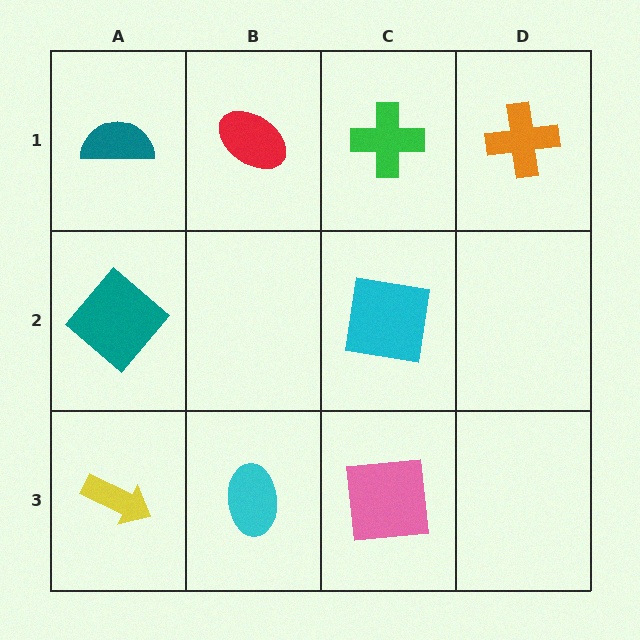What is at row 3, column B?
A cyan ellipse.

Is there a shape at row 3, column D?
No, that cell is empty.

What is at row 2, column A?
A teal diamond.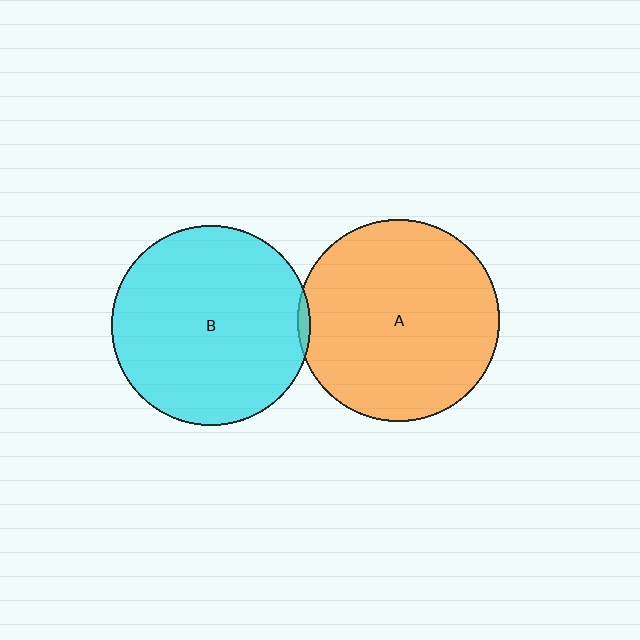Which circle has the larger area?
Circle A (orange).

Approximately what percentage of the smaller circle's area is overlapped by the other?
Approximately 5%.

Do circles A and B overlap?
Yes.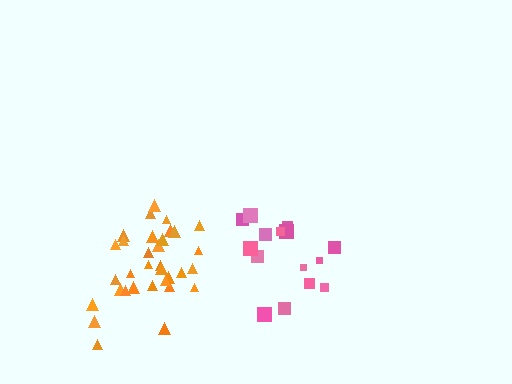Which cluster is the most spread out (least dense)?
Pink.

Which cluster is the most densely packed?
Orange.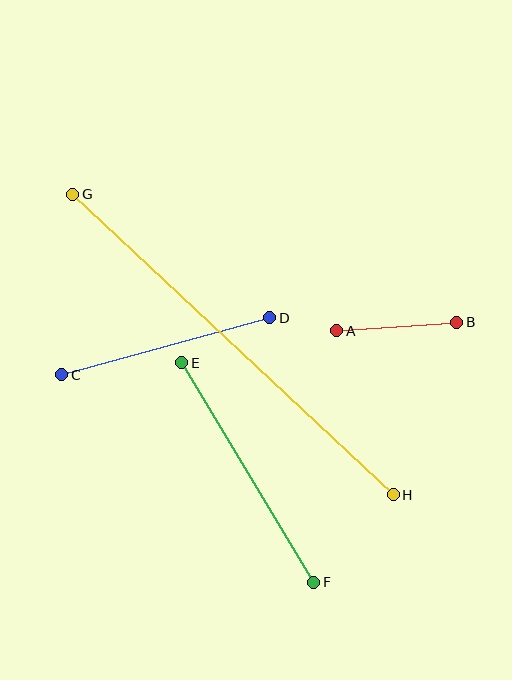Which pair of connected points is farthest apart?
Points G and H are farthest apart.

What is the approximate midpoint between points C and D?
The midpoint is at approximately (166, 346) pixels.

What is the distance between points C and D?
The distance is approximately 216 pixels.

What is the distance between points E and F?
The distance is approximately 256 pixels.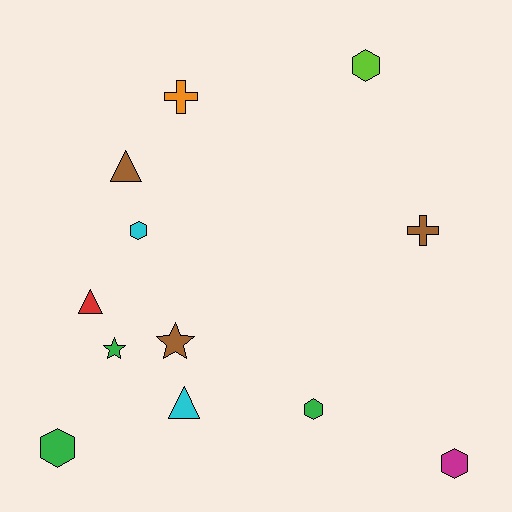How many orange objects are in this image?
There is 1 orange object.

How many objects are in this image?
There are 12 objects.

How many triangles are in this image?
There are 3 triangles.